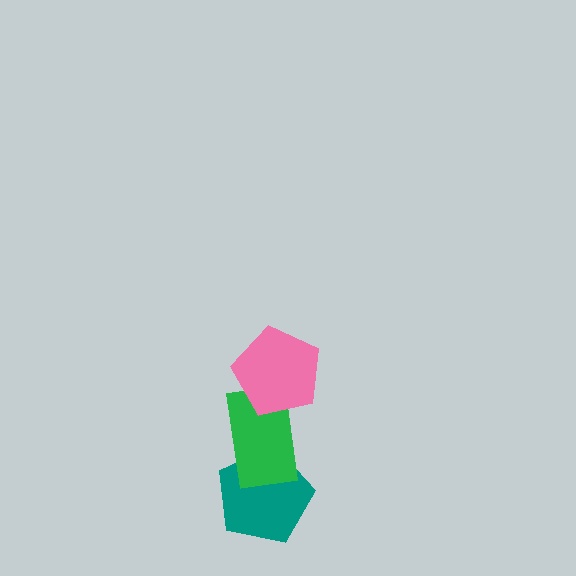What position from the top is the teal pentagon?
The teal pentagon is 3rd from the top.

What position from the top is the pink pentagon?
The pink pentagon is 1st from the top.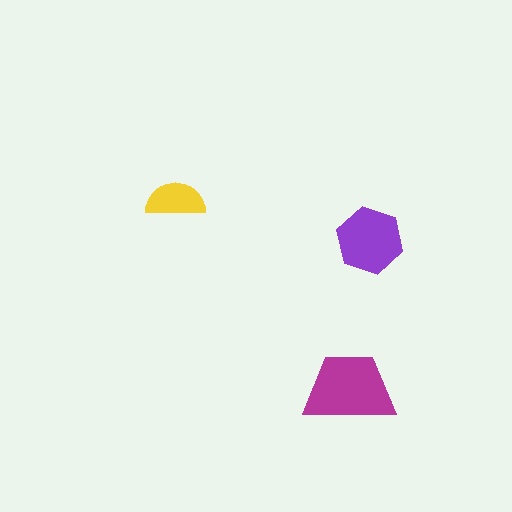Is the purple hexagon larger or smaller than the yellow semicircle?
Larger.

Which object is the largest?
The magenta trapezoid.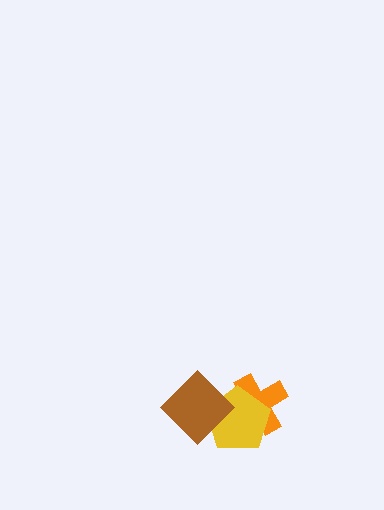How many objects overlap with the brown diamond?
2 objects overlap with the brown diamond.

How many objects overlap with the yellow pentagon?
2 objects overlap with the yellow pentagon.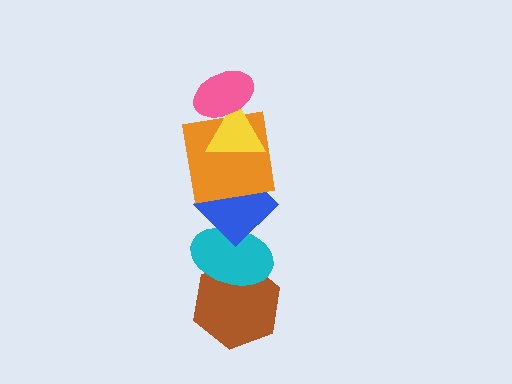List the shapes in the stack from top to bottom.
From top to bottom: the pink ellipse, the yellow triangle, the orange square, the blue diamond, the cyan ellipse, the brown hexagon.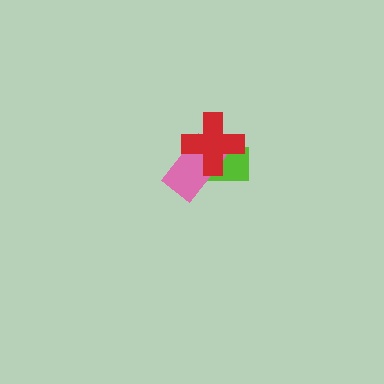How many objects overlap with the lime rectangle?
2 objects overlap with the lime rectangle.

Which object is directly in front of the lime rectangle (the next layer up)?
The pink rectangle is directly in front of the lime rectangle.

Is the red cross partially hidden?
No, no other shape covers it.